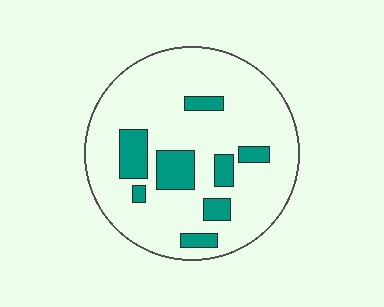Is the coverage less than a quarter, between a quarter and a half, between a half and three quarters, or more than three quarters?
Less than a quarter.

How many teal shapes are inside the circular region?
8.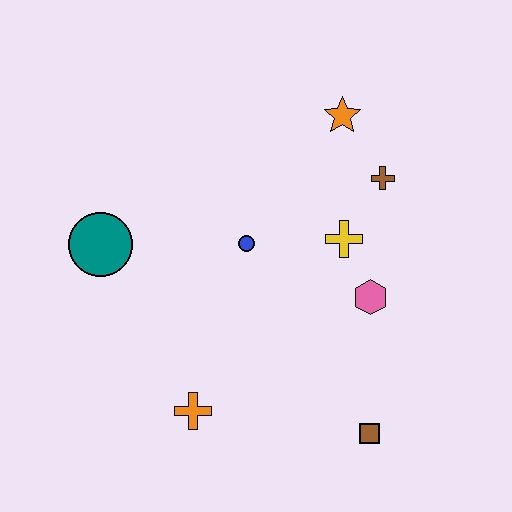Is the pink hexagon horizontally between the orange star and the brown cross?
Yes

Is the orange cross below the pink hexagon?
Yes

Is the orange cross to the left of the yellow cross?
Yes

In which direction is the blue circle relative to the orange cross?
The blue circle is above the orange cross.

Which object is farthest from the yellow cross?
The teal circle is farthest from the yellow cross.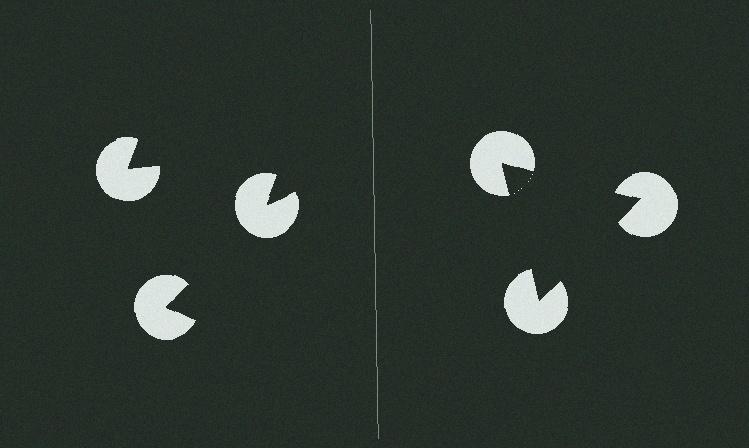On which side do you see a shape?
An illusory triangle appears on the right side. On the left side the wedge cuts are rotated, so no coherent shape forms.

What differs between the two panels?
The pac-man discs are positioned identically on both sides; only the wedge orientations differ. On the right they align to a triangle; on the left they are misaligned.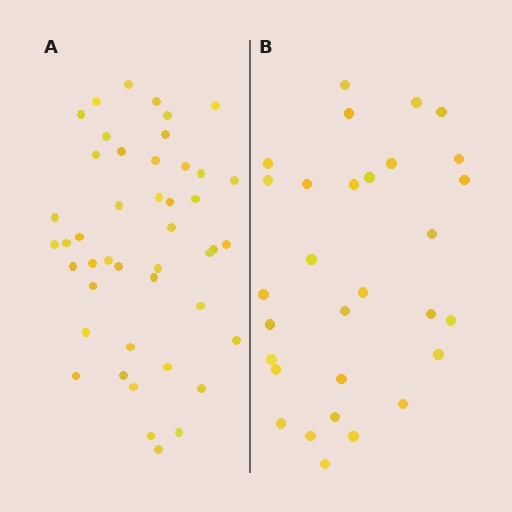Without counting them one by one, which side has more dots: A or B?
Region A (the left region) has more dots.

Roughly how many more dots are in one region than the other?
Region A has approximately 15 more dots than region B.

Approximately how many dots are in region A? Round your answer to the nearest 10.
About 40 dots. (The exact count is 45, which rounds to 40.)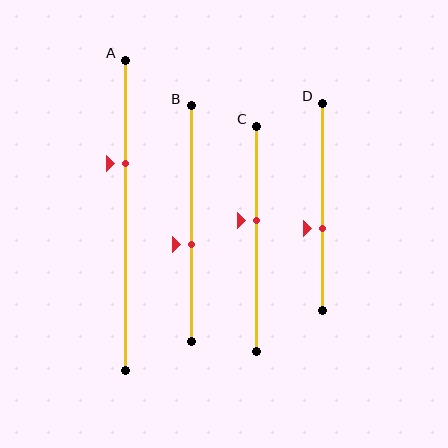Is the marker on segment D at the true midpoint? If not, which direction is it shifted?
No, the marker on segment D is shifted downward by about 11% of the segment length.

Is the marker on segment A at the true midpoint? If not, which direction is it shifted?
No, the marker on segment A is shifted upward by about 17% of the segment length.